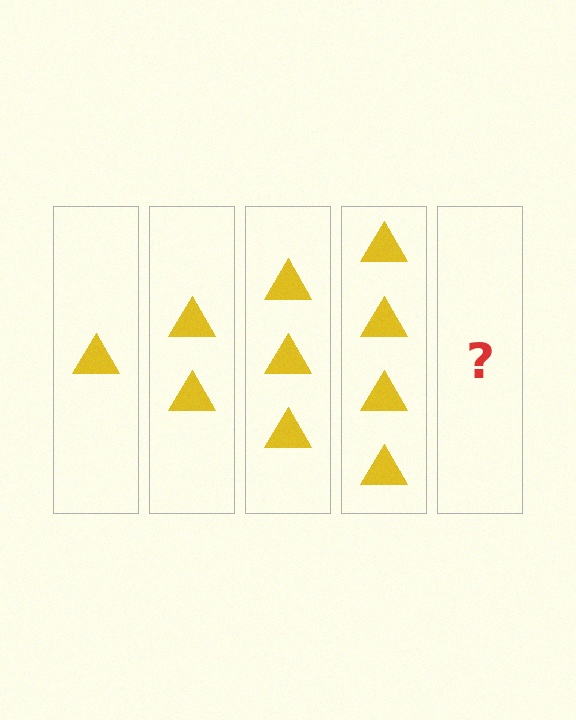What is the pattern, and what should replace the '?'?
The pattern is that each step adds one more triangle. The '?' should be 5 triangles.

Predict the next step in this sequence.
The next step is 5 triangles.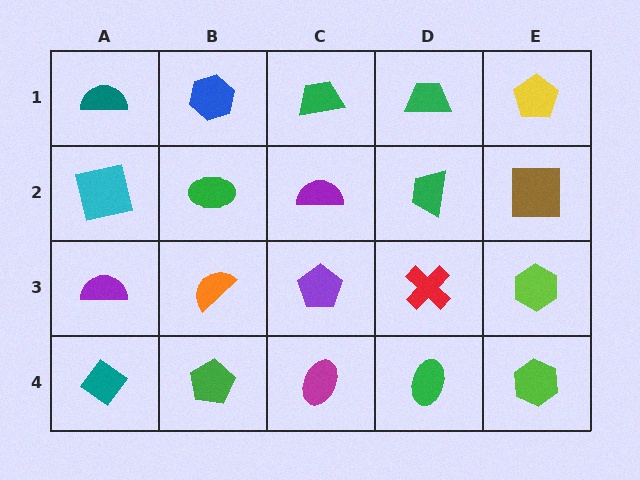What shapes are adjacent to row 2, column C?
A green trapezoid (row 1, column C), a purple pentagon (row 3, column C), a green ellipse (row 2, column B), a green trapezoid (row 2, column D).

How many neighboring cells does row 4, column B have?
3.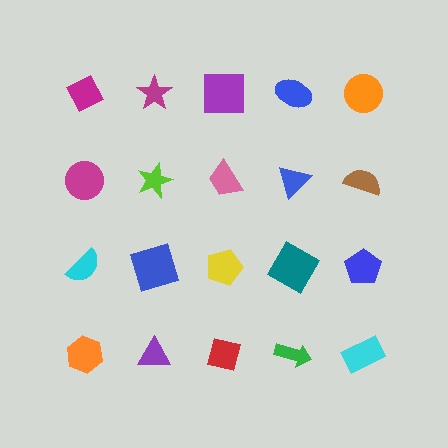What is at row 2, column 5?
A brown semicircle.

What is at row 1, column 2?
A magenta star.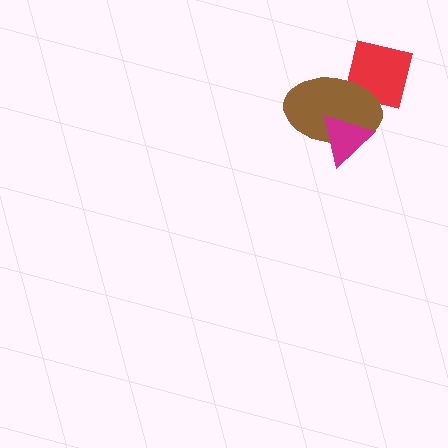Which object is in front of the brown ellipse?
The magenta triangle is in front of the brown ellipse.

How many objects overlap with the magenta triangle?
1 object overlaps with the magenta triangle.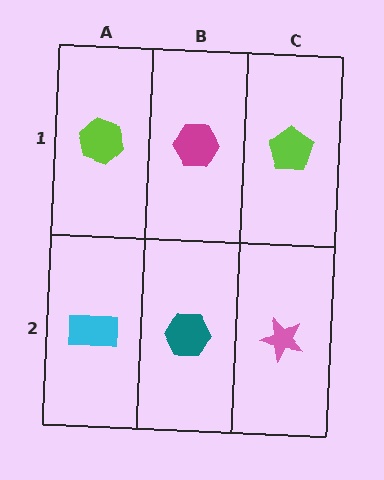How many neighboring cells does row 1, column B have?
3.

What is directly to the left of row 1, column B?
A lime hexagon.